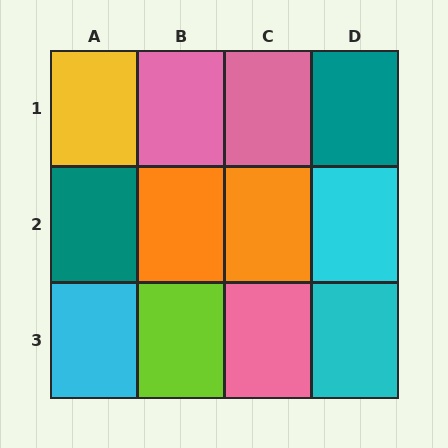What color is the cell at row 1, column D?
Teal.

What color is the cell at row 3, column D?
Cyan.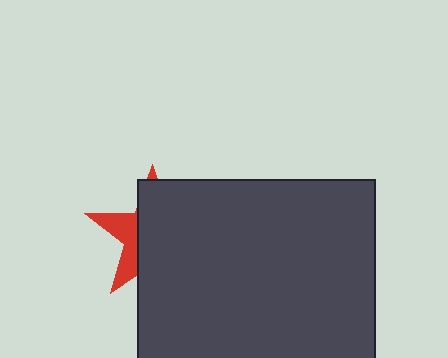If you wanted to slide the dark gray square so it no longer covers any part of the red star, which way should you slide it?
Slide it right — that is the most direct way to separate the two shapes.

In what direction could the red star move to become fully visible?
The red star could move left. That would shift it out from behind the dark gray square entirely.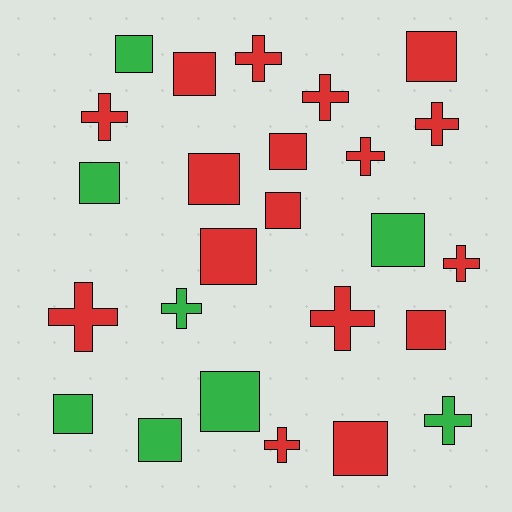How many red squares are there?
There are 8 red squares.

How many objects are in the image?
There are 25 objects.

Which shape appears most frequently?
Square, with 14 objects.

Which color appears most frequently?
Red, with 17 objects.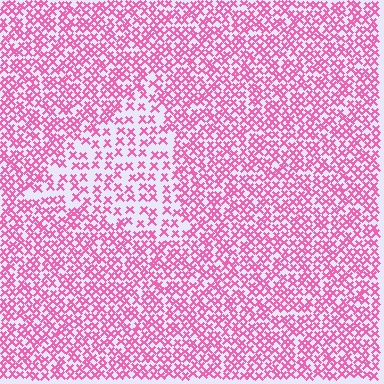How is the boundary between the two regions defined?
The boundary is defined by a change in element density (approximately 1.9x ratio). All elements are the same color, size, and shape.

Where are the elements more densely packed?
The elements are more densely packed outside the triangle boundary.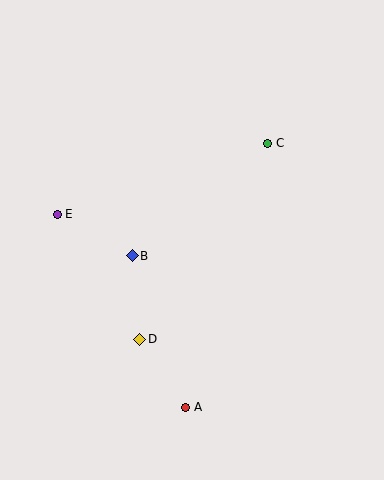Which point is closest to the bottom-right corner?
Point A is closest to the bottom-right corner.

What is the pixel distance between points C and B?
The distance between C and B is 176 pixels.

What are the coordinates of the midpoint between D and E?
The midpoint between D and E is at (98, 277).